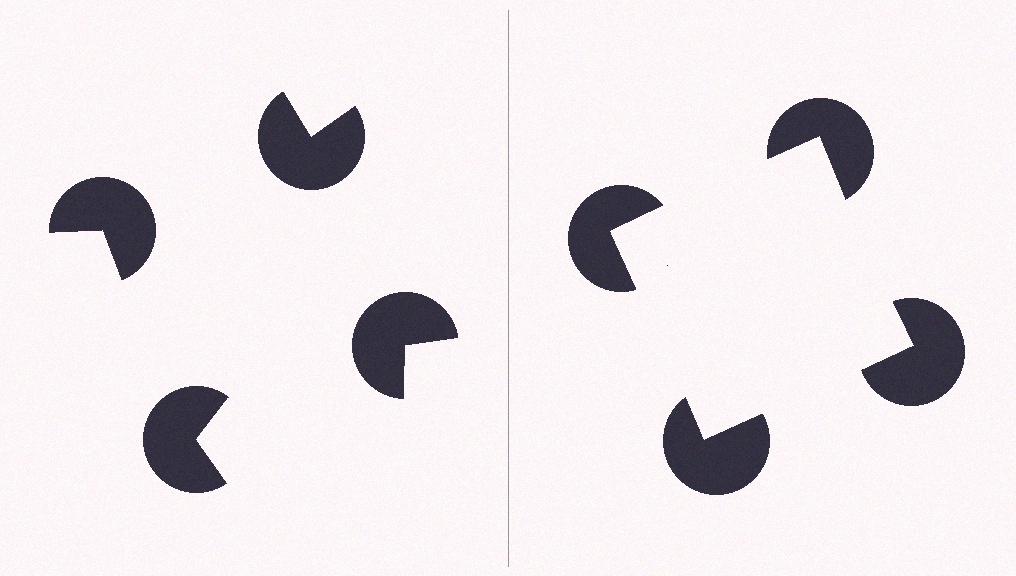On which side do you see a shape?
An illusory square appears on the right side. On the left side the wedge cuts are rotated, so no coherent shape forms.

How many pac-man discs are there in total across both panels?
8 — 4 on each side.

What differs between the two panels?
The pac-man discs are positioned identically on both sides; only the wedge orientations differ. On the right they align to a square; on the left they are misaligned.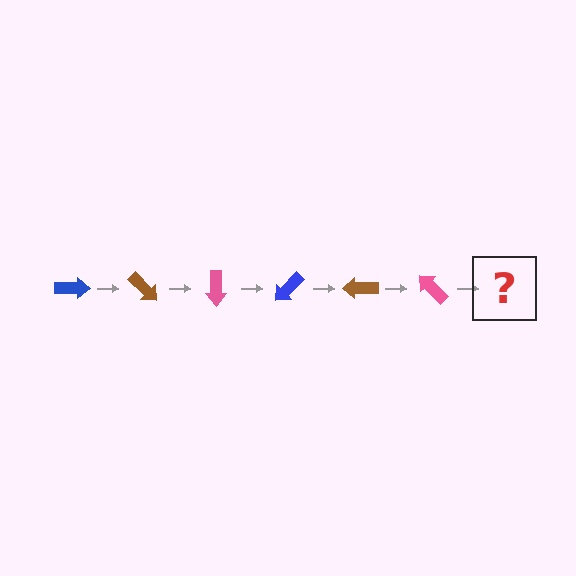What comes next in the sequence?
The next element should be a blue arrow, rotated 270 degrees from the start.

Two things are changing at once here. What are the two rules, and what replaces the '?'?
The two rules are that it rotates 45 degrees each step and the color cycles through blue, brown, and pink. The '?' should be a blue arrow, rotated 270 degrees from the start.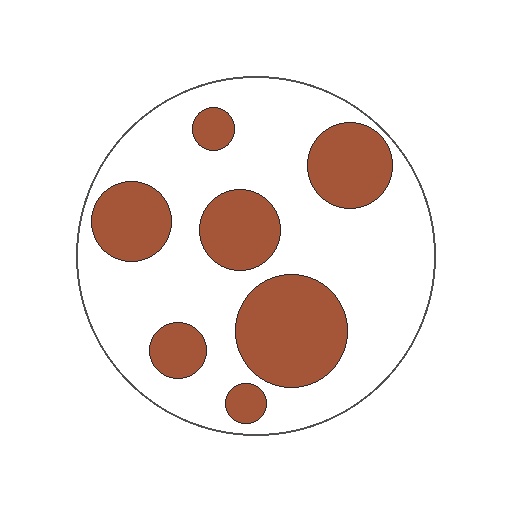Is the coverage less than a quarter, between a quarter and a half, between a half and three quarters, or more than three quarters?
Between a quarter and a half.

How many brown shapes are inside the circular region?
7.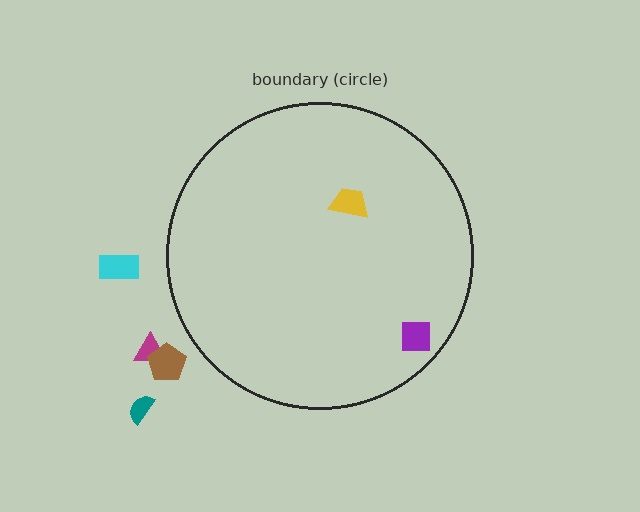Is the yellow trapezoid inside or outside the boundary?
Inside.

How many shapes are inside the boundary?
2 inside, 4 outside.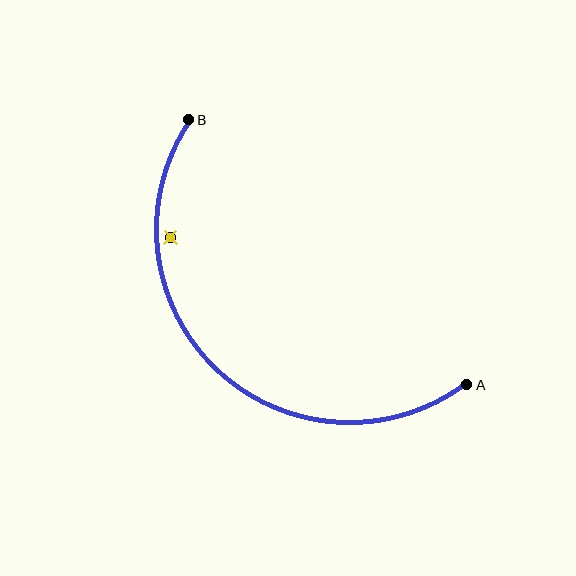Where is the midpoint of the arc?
The arc midpoint is the point on the curve farthest from the straight line joining A and B. It sits below and to the left of that line.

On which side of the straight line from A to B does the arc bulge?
The arc bulges below and to the left of the straight line connecting A and B.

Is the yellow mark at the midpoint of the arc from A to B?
No — the yellow mark does not lie on the arc at all. It sits slightly inside the curve.